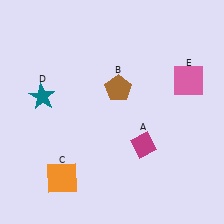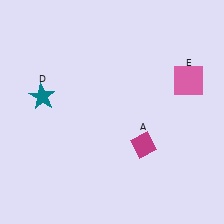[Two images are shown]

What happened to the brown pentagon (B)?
The brown pentagon (B) was removed in Image 2. It was in the top-right area of Image 1.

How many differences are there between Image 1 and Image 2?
There are 2 differences between the two images.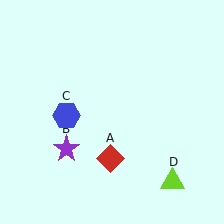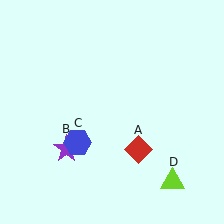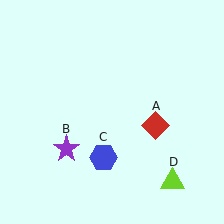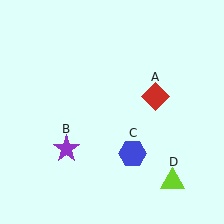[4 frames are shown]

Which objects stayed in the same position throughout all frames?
Purple star (object B) and lime triangle (object D) remained stationary.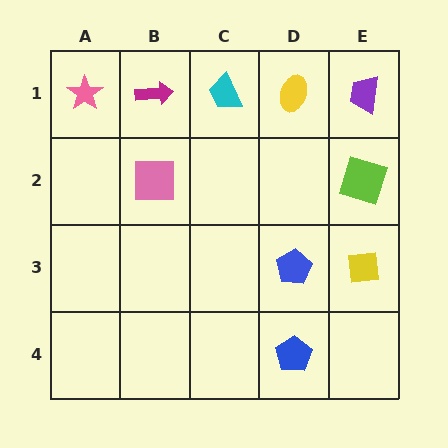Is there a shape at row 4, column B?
No, that cell is empty.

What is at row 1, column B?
A magenta arrow.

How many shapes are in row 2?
2 shapes.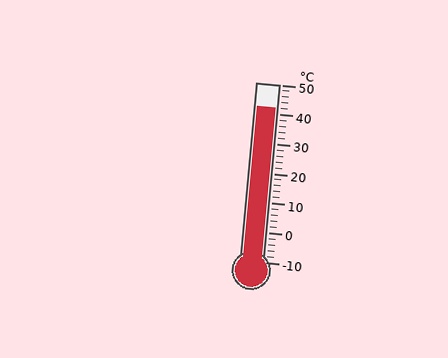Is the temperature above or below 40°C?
The temperature is above 40°C.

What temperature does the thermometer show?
The thermometer shows approximately 42°C.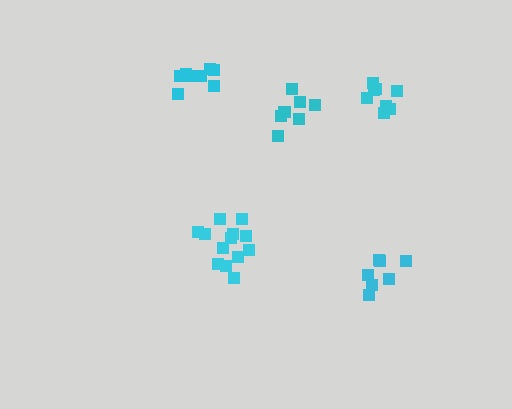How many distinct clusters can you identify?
There are 5 distinct clusters.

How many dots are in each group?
Group 1: 7 dots, Group 2: 7 dots, Group 3: 8 dots, Group 4: 13 dots, Group 5: 9 dots (44 total).